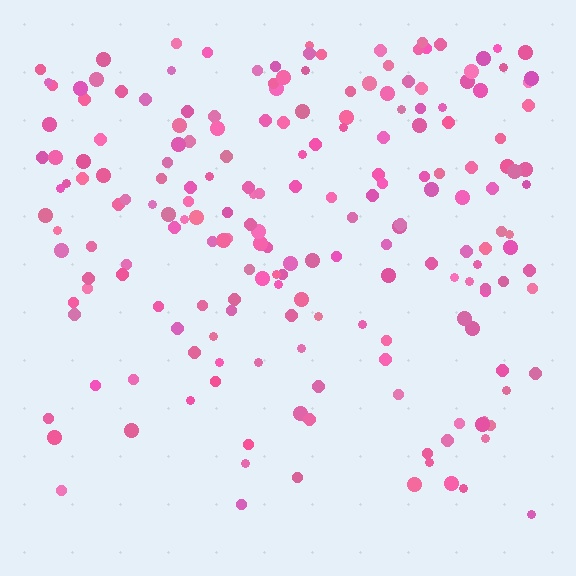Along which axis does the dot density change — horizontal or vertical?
Vertical.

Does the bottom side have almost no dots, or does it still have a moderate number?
Still a moderate number, just noticeably fewer than the top.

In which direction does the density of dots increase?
From bottom to top, with the top side densest.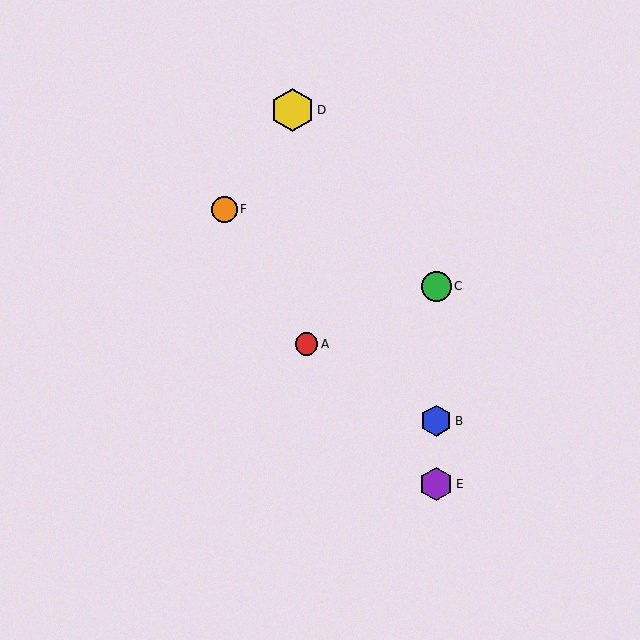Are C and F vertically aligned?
No, C is at x≈436 and F is at x≈225.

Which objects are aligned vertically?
Objects B, C, E are aligned vertically.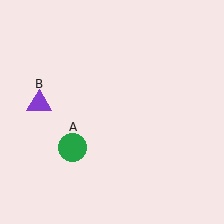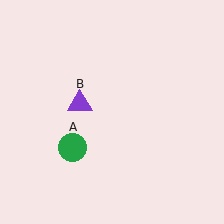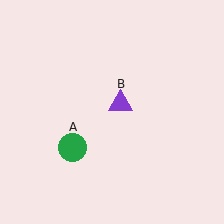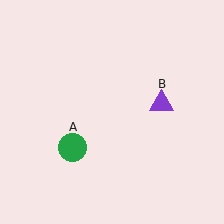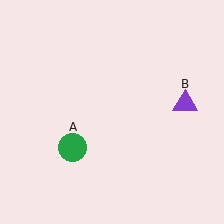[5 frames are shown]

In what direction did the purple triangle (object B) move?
The purple triangle (object B) moved right.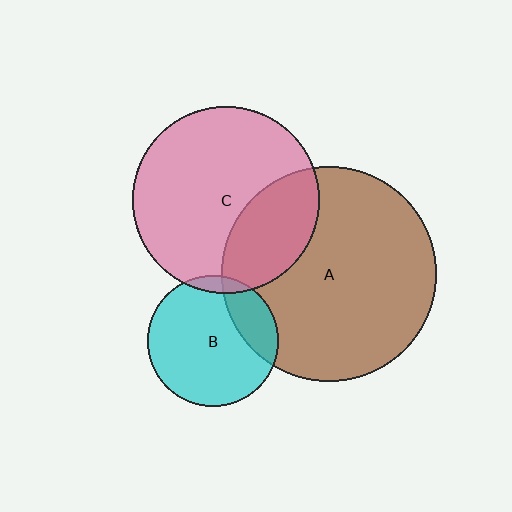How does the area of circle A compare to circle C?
Approximately 1.3 times.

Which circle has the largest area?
Circle A (brown).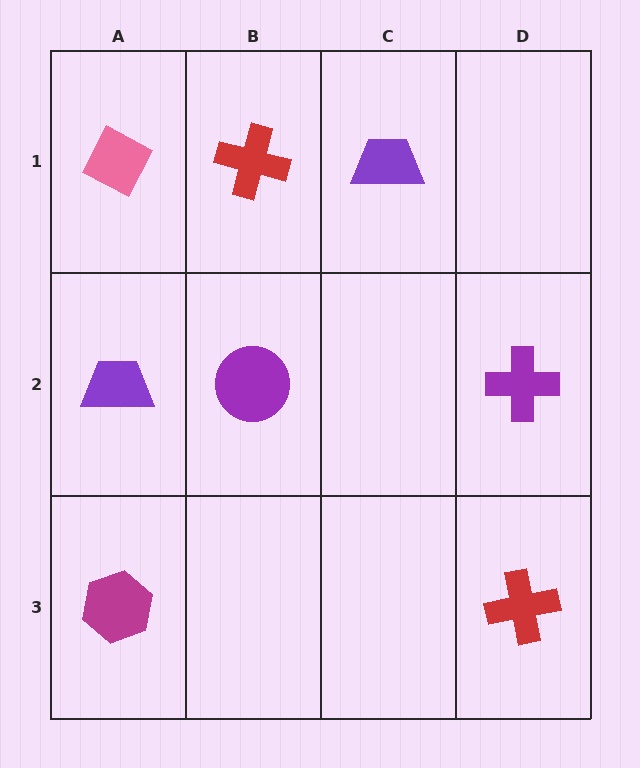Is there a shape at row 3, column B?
No, that cell is empty.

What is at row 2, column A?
A purple trapezoid.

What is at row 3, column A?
A magenta hexagon.